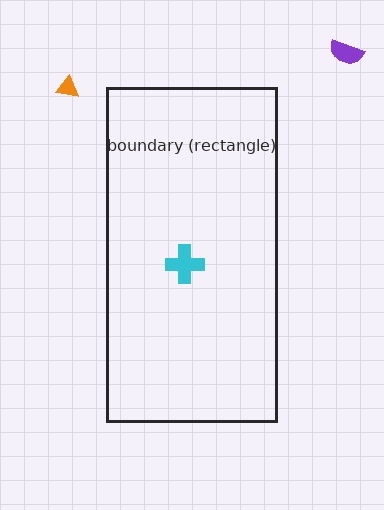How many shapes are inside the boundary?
1 inside, 2 outside.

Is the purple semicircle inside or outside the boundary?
Outside.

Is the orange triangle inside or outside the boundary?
Outside.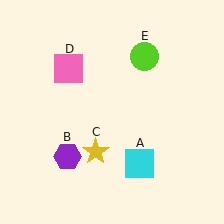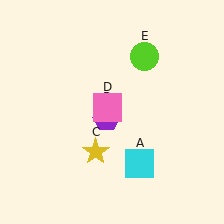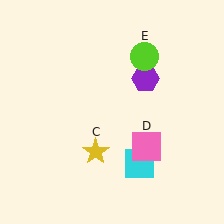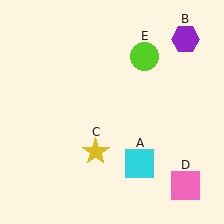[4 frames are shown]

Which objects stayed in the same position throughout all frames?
Cyan square (object A) and yellow star (object C) and lime circle (object E) remained stationary.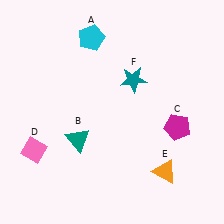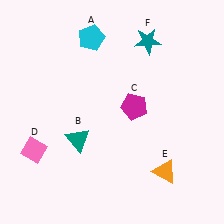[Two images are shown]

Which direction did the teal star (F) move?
The teal star (F) moved up.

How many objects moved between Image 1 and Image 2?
2 objects moved between the two images.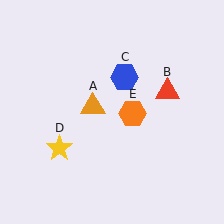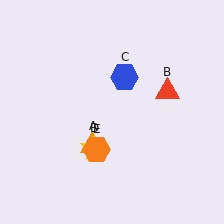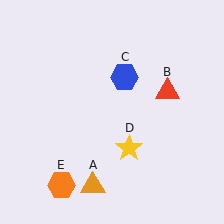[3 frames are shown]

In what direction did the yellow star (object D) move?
The yellow star (object D) moved right.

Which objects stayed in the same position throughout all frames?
Red triangle (object B) and blue hexagon (object C) remained stationary.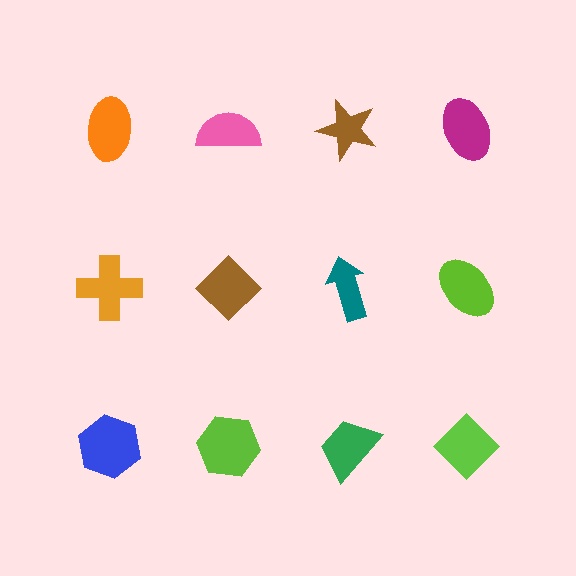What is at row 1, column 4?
A magenta ellipse.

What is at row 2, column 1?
An orange cross.